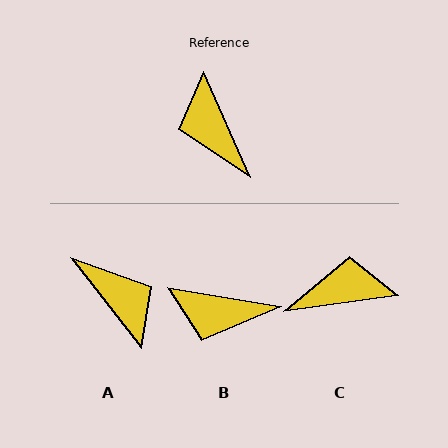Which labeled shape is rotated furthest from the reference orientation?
A, about 166 degrees away.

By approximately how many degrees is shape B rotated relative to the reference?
Approximately 57 degrees counter-clockwise.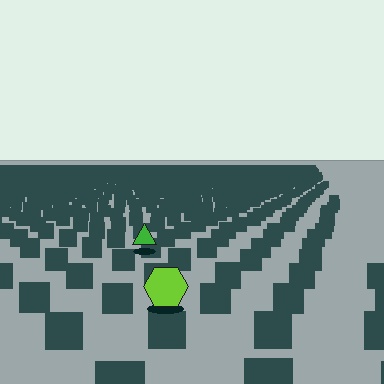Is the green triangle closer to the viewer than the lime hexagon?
No. The lime hexagon is closer — you can tell from the texture gradient: the ground texture is coarser near it.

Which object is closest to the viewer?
The lime hexagon is closest. The texture marks near it are larger and more spread out.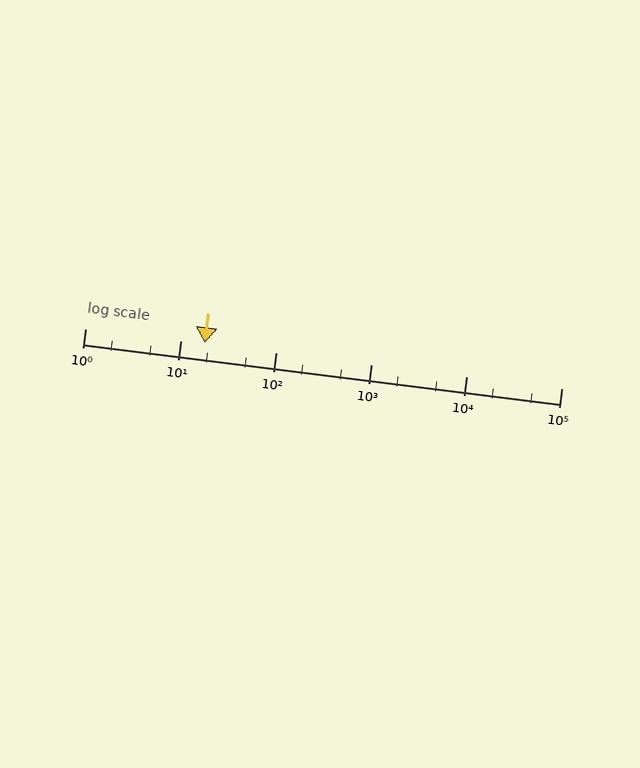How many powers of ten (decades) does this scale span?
The scale spans 5 decades, from 1 to 100000.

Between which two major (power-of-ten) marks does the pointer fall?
The pointer is between 10 and 100.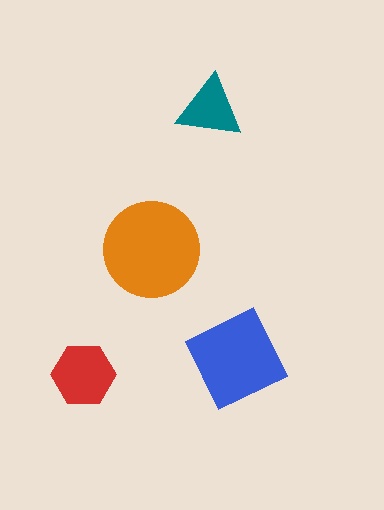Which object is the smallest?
The teal triangle.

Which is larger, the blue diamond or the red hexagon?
The blue diamond.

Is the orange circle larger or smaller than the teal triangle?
Larger.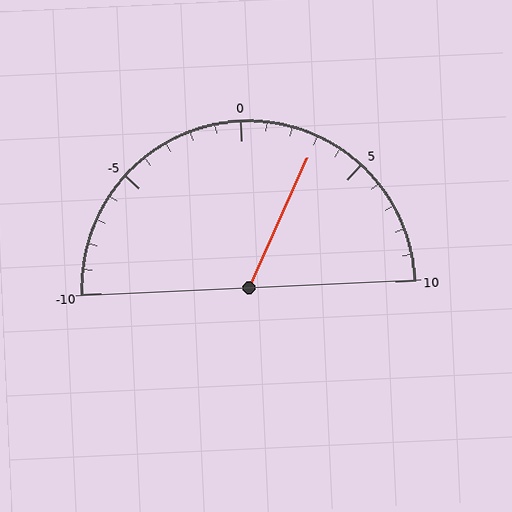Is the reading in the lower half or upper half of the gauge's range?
The reading is in the upper half of the range (-10 to 10).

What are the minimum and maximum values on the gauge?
The gauge ranges from -10 to 10.